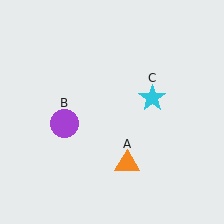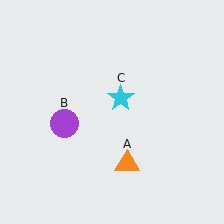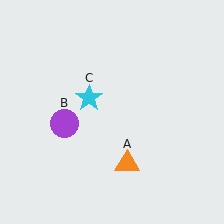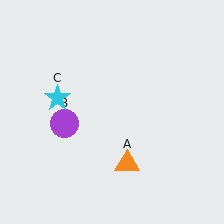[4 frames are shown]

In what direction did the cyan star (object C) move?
The cyan star (object C) moved left.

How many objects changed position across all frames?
1 object changed position: cyan star (object C).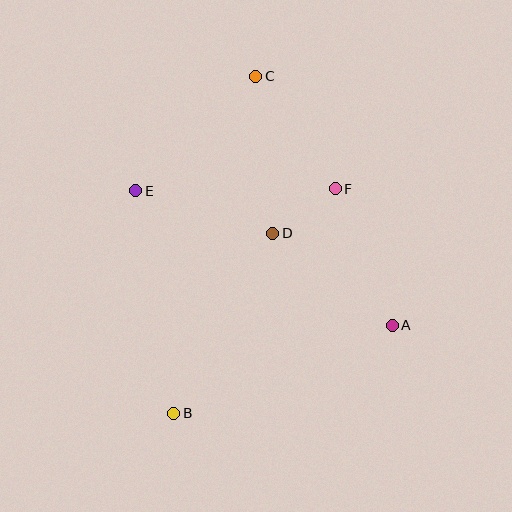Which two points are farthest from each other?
Points B and C are farthest from each other.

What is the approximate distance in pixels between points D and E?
The distance between D and E is approximately 144 pixels.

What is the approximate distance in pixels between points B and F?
The distance between B and F is approximately 276 pixels.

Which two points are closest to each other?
Points D and F are closest to each other.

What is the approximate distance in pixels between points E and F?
The distance between E and F is approximately 200 pixels.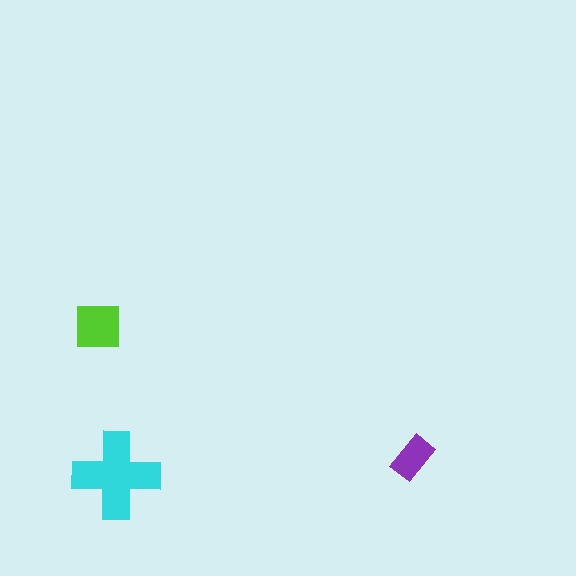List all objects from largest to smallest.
The cyan cross, the lime square, the purple rectangle.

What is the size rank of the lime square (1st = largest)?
2nd.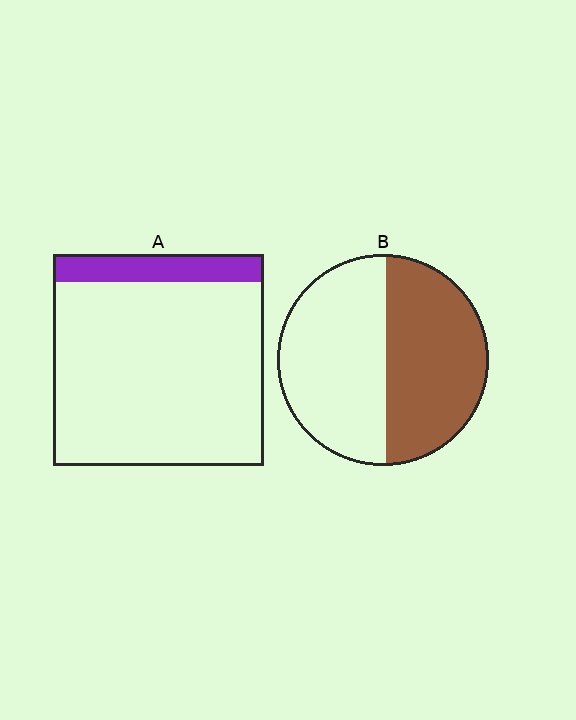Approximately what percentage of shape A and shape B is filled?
A is approximately 15% and B is approximately 50%.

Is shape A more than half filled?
No.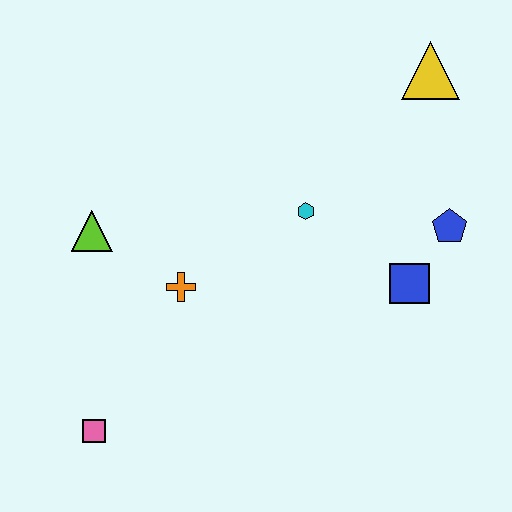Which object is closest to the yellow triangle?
The blue pentagon is closest to the yellow triangle.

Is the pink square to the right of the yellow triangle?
No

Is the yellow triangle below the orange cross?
No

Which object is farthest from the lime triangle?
The yellow triangle is farthest from the lime triangle.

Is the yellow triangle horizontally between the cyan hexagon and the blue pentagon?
Yes